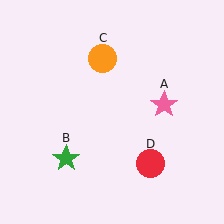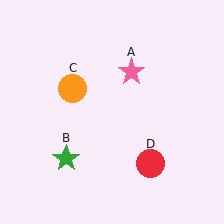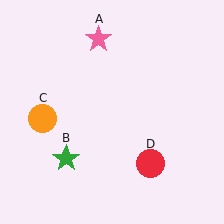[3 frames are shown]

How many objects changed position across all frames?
2 objects changed position: pink star (object A), orange circle (object C).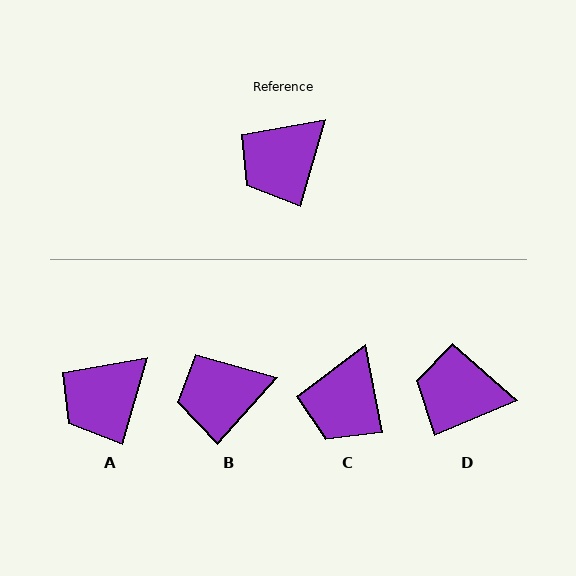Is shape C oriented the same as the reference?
No, it is off by about 27 degrees.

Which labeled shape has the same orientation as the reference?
A.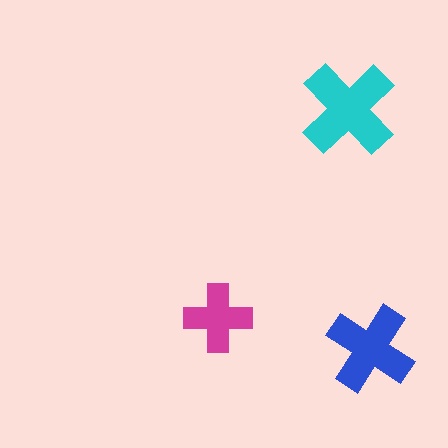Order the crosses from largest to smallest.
the cyan one, the blue one, the magenta one.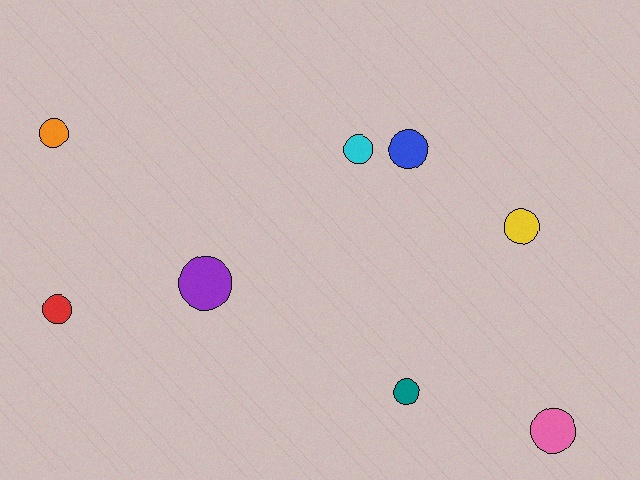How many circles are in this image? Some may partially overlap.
There are 8 circles.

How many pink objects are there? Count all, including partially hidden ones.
There is 1 pink object.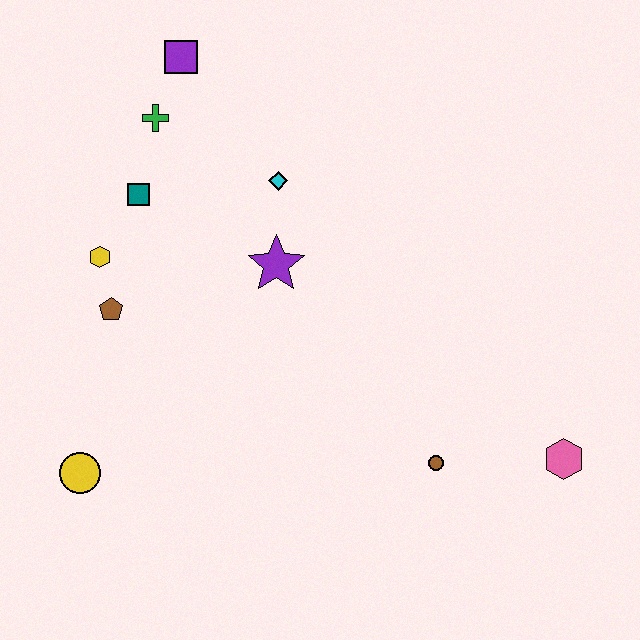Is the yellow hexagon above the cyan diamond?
No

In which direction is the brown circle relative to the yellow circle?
The brown circle is to the right of the yellow circle.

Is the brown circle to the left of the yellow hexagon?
No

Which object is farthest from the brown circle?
The purple square is farthest from the brown circle.